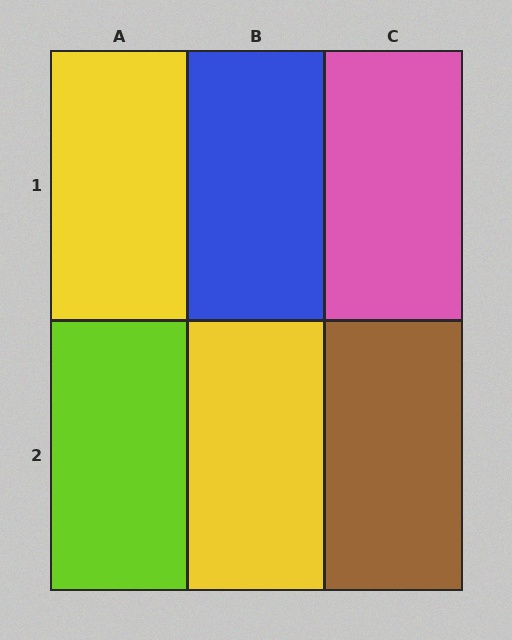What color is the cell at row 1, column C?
Pink.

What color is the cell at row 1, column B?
Blue.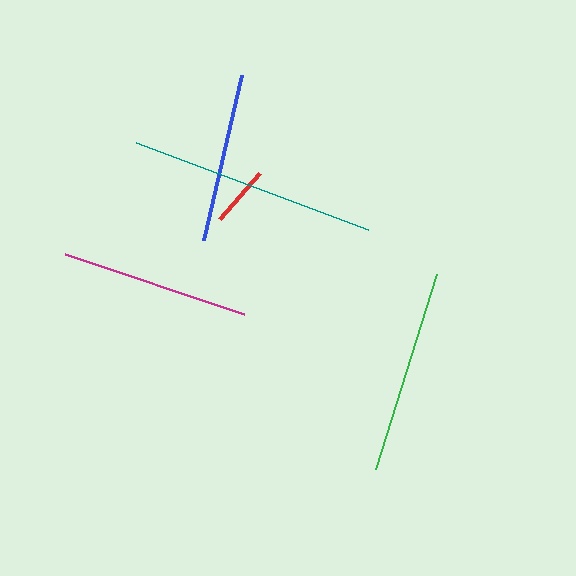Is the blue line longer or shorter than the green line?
The green line is longer than the blue line.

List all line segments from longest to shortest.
From longest to shortest: teal, green, magenta, blue, red.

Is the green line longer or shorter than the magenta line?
The green line is longer than the magenta line.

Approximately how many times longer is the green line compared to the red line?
The green line is approximately 3.4 times the length of the red line.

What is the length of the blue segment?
The blue segment is approximately 170 pixels long.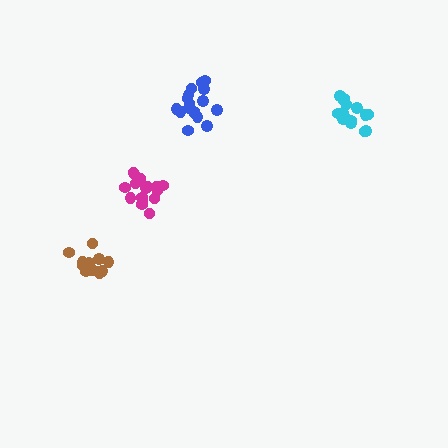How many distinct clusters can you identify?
There are 4 distinct clusters.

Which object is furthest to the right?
The cyan cluster is rightmost.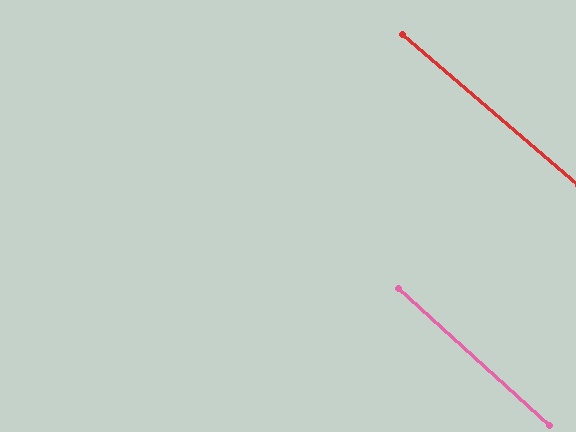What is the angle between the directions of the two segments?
Approximately 2 degrees.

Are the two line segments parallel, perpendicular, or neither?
Parallel — their directions differ by only 1.7°.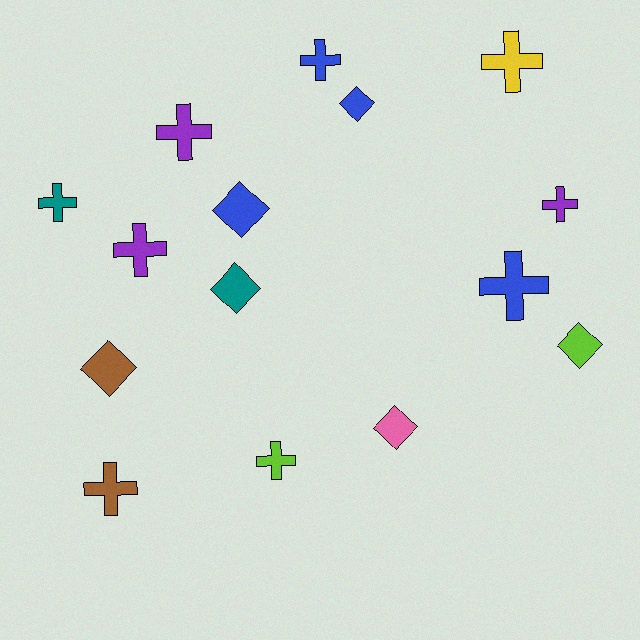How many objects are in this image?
There are 15 objects.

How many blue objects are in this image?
There are 4 blue objects.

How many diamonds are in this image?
There are 6 diamonds.